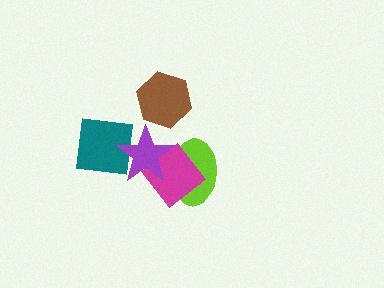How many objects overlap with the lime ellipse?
2 objects overlap with the lime ellipse.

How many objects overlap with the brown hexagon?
0 objects overlap with the brown hexagon.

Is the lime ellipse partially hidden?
Yes, it is partially covered by another shape.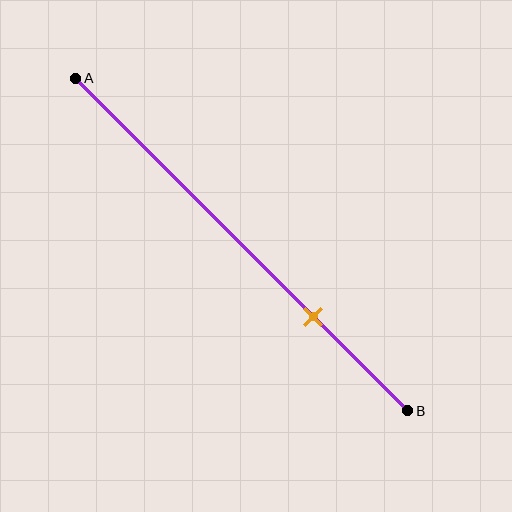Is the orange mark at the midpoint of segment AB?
No, the mark is at about 70% from A, not at the 50% midpoint.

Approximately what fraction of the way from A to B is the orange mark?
The orange mark is approximately 70% of the way from A to B.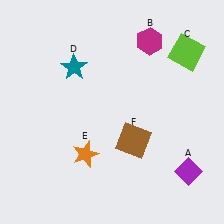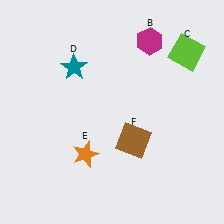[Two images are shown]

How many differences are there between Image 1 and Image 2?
There is 1 difference between the two images.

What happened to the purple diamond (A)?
The purple diamond (A) was removed in Image 2. It was in the bottom-right area of Image 1.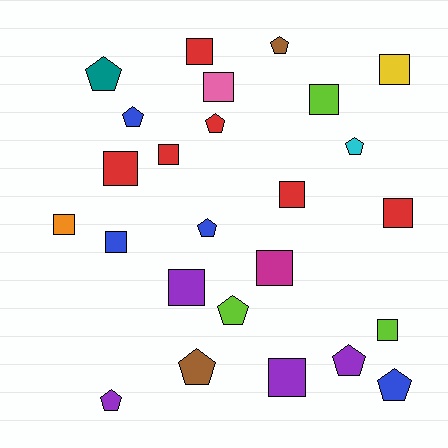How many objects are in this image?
There are 25 objects.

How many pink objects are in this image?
There is 1 pink object.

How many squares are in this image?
There are 14 squares.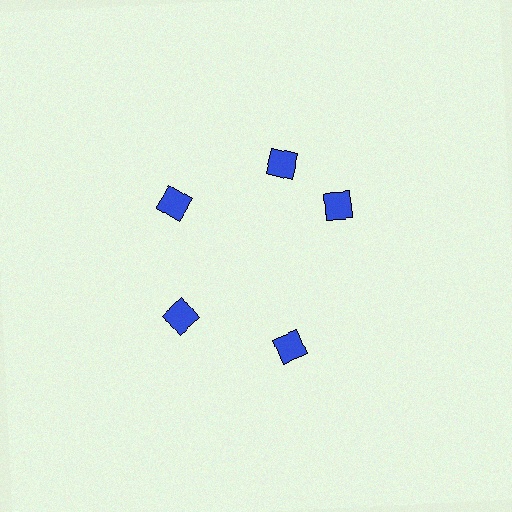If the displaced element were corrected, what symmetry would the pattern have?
It would have 5-fold rotational symmetry — the pattern would map onto itself every 72 degrees.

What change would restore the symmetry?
The symmetry would be restored by rotating it back into even spacing with its neighbors so that all 5 diamonds sit at equal angles and equal distance from the center.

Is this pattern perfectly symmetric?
No. The 5 blue diamonds are arranged in a ring, but one element near the 3 o'clock position is rotated out of alignment along the ring, breaking the 5-fold rotational symmetry.